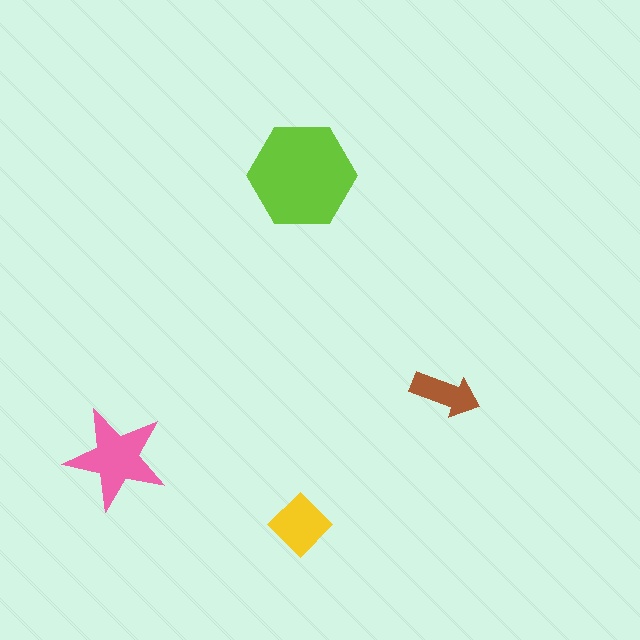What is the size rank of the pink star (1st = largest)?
2nd.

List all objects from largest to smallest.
The lime hexagon, the pink star, the yellow diamond, the brown arrow.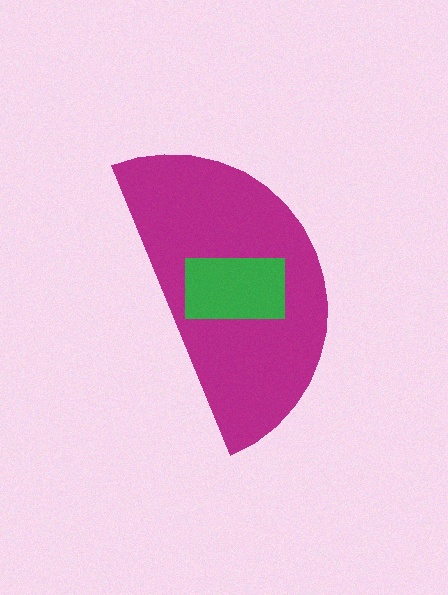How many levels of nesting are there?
2.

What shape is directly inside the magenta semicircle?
The green rectangle.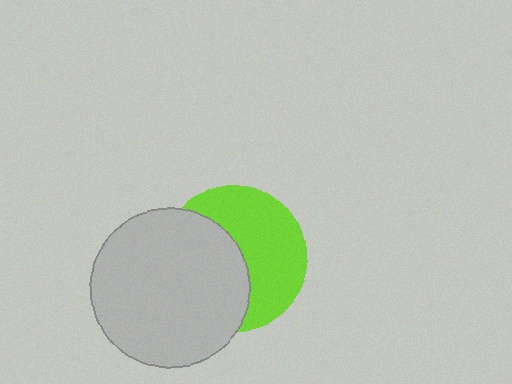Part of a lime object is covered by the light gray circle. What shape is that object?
It is a circle.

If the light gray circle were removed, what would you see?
You would see the complete lime circle.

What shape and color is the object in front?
The object in front is a light gray circle.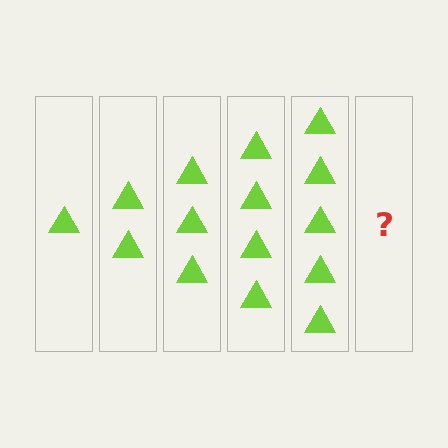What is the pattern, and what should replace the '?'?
The pattern is that each step adds one more triangle. The '?' should be 6 triangles.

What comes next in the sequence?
The next element should be 6 triangles.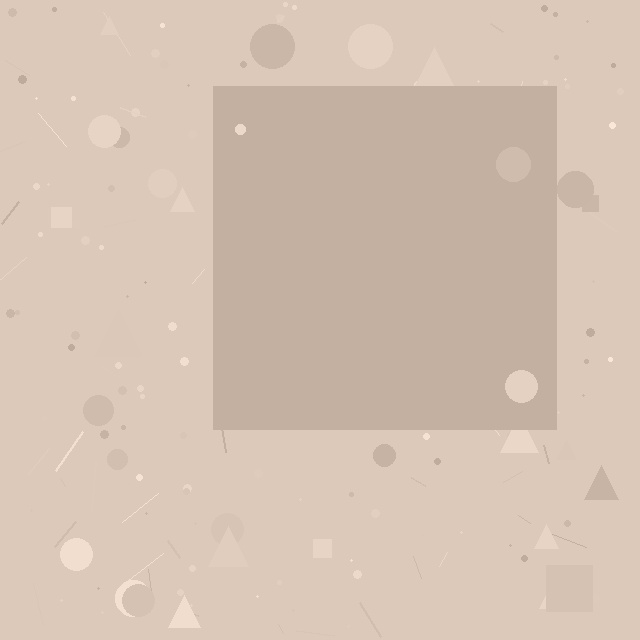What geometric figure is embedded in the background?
A square is embedded in the background.